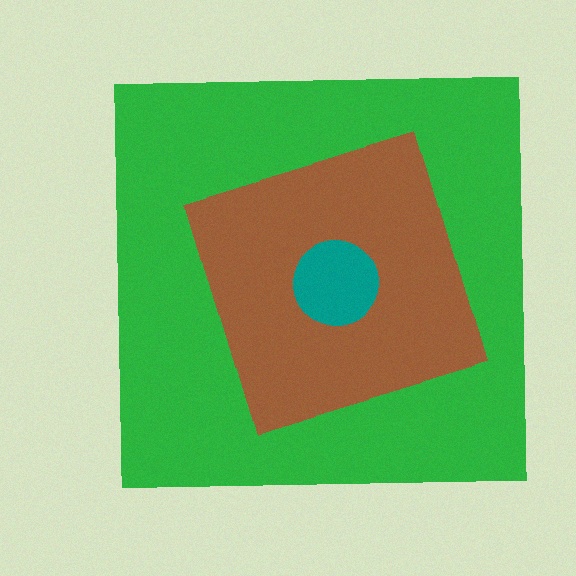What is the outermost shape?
The green square.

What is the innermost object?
The teal circle.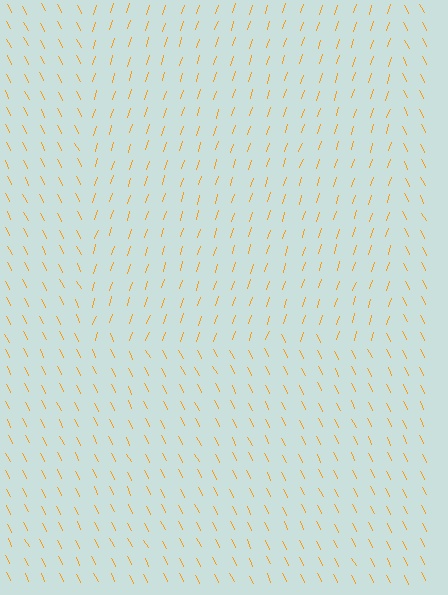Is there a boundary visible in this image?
Yes, there is a texture boundary formed by a change in line orientation.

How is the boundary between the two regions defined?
The boundary is defined purely by a change in line orientation (approximately 45 degrees difference). All lines are the same color and thickness.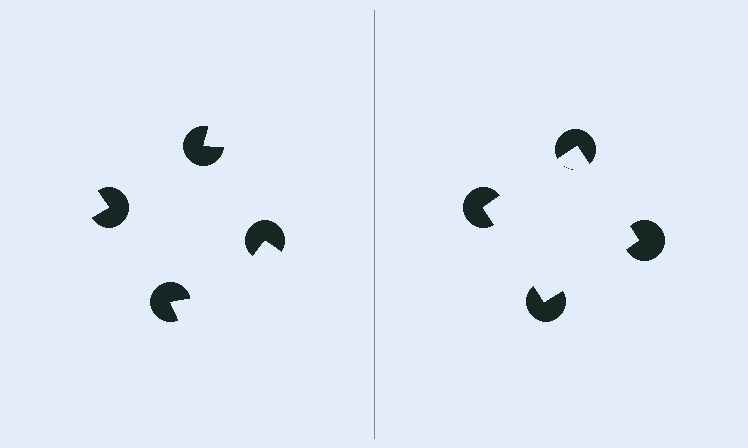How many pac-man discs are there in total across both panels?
8 — 4 on each side.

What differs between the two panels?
The pac-man discs are positioned identically on both sides; only the wedge orientations differ. On the right they align to a square; on the left they are misaligned.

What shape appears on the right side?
An illusory square.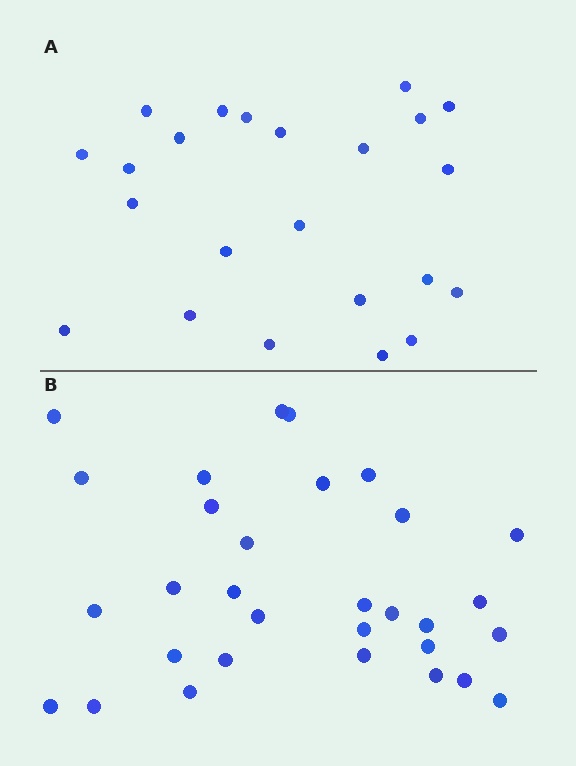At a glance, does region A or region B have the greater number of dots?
Region B (the bottom region) has more dots.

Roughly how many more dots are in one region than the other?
Region B has roughly 8 or so more dots than region A.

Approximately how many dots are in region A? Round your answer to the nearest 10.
About 20 dots. (The exact count is 23, which rounds to 20.)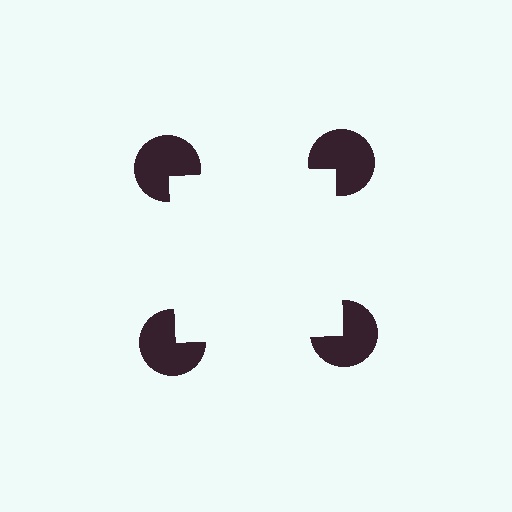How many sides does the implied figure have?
4 sides.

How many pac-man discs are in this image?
There are 4 — one at each vertex of the illusory square.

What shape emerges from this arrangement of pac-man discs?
An illusory square — its edges are inferred from the aligned wedge cuts in the pac-man discs, not physically drawn.